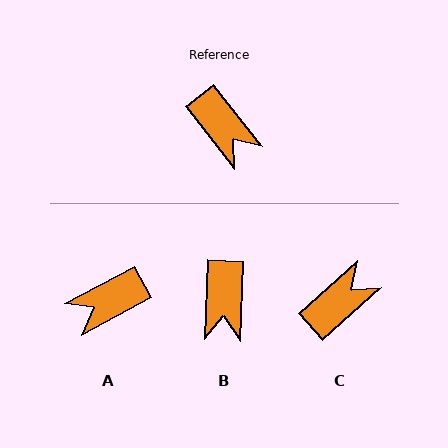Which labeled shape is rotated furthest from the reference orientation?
A, about 100 degrees away.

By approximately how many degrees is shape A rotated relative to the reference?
Approximately 100 degrees clockwise.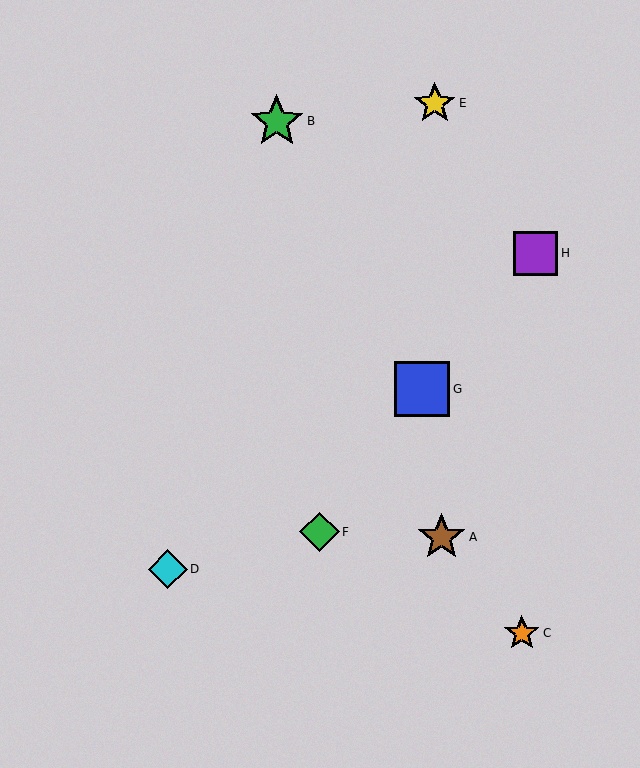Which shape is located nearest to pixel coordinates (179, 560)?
The cyan diamond (labeled D) at (168, 569) is nearest to that location.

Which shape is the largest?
The blue square (labeled G) is the largest.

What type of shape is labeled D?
Shape D is a cyan diamond.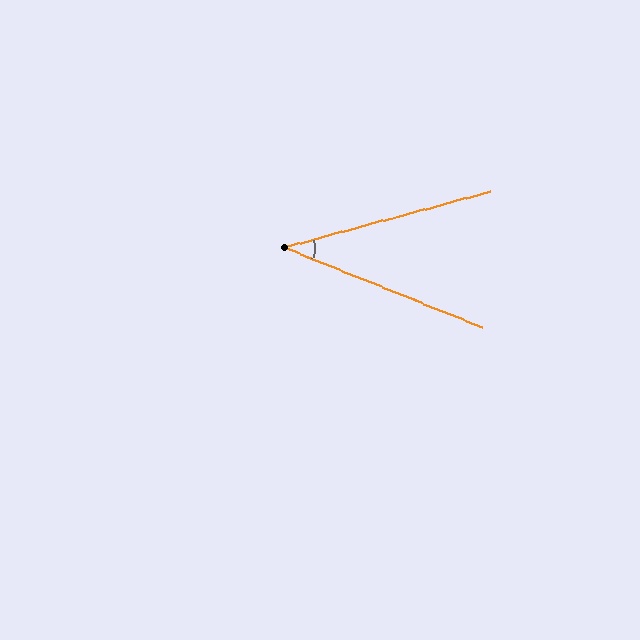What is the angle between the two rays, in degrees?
Approximately 37 degrees.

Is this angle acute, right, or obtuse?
It is acute.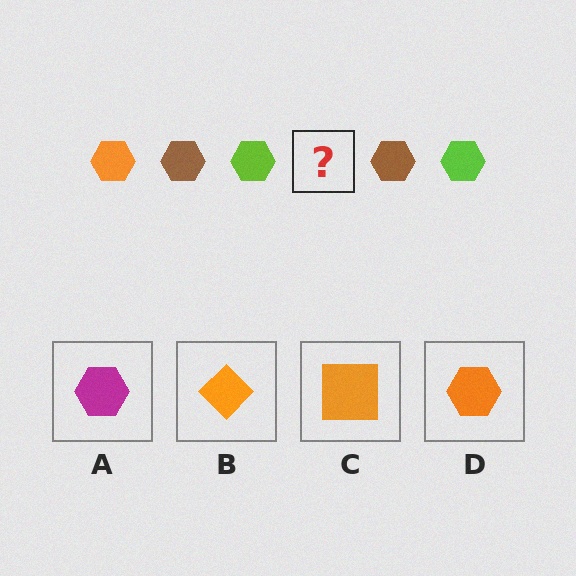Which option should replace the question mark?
Option D.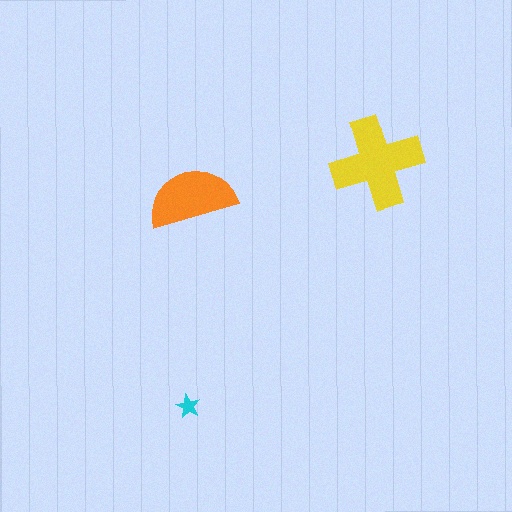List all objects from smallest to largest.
The cyan star, the orange semicircle, the yellow cross.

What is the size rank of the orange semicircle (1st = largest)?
2nd.